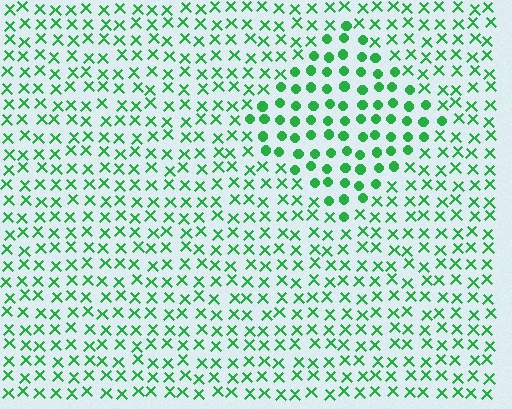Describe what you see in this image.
The image is filled with small green elements arranged in a uniform grid. A diamond-shaped region contains circles, while the surrounding area contains X marks. The boundary is defined purely by the change in element shape.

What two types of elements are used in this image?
The image uses circles inside the diamond region and X marks outside it.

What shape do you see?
I see a diamond.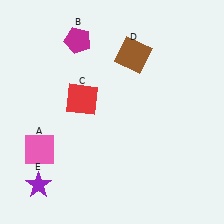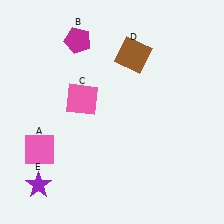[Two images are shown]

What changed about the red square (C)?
In Image 1, C is red. In Image 2, it changed to pink.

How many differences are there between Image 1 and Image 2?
There is 1 difference between the two images.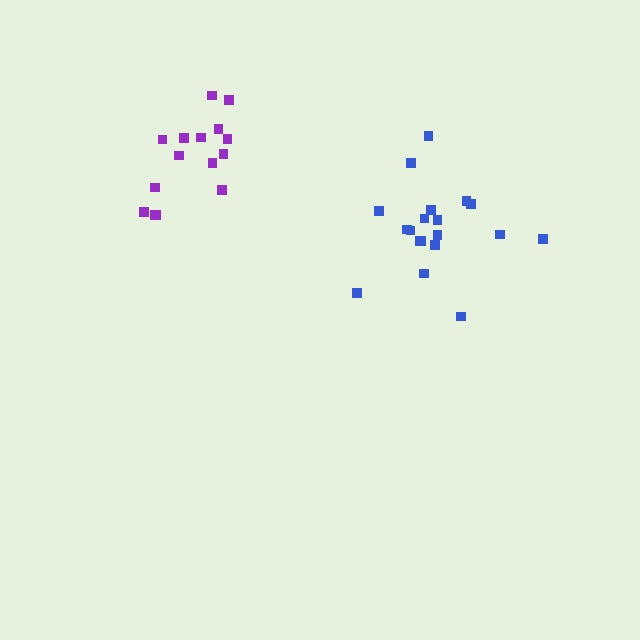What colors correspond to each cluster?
The clusters are colored: purple, blue.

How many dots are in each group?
Group 1: 15 dots, Group 2: 19 dots (34 total).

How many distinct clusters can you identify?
There are 2 distinct clusters.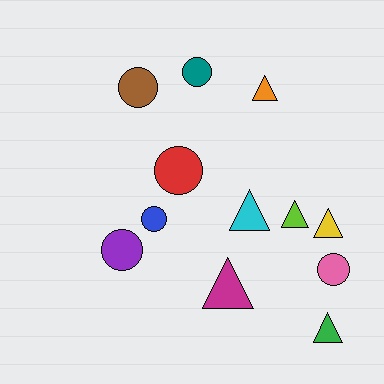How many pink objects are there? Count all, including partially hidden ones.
There is 1 pink object.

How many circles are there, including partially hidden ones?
There are 6 circles.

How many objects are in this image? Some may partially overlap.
There are 12 objects.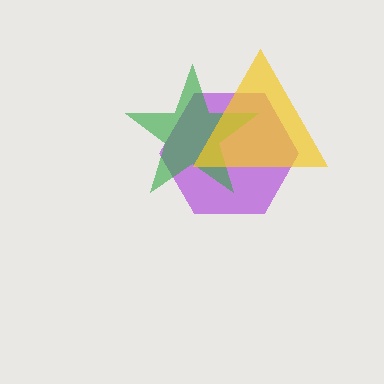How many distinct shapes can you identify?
There are 3 distinct shapes: a purple hexagon, a green star, a yellow triangle.